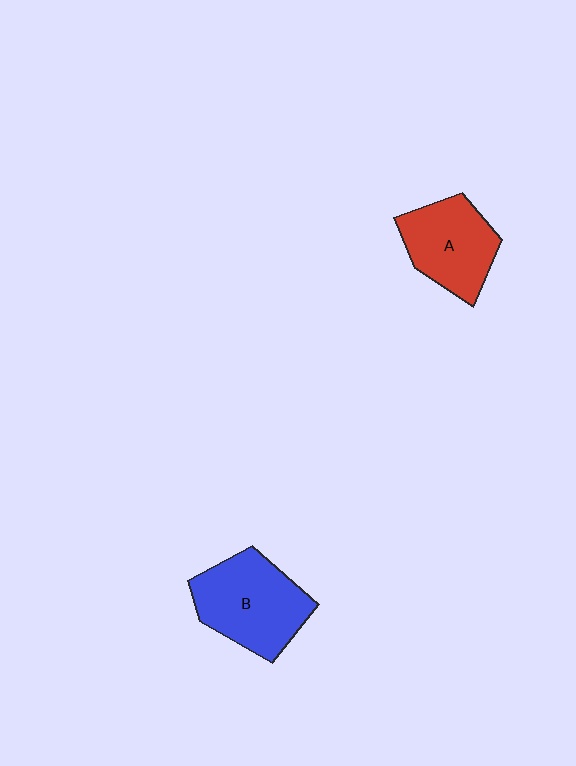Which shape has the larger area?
Shape B (blue).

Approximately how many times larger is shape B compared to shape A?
Approximately 1.2 times.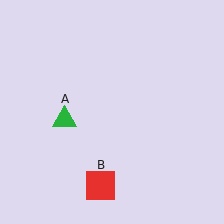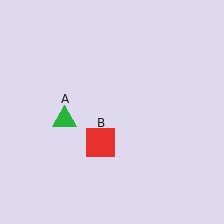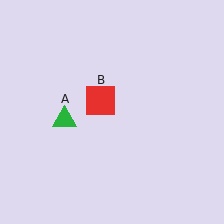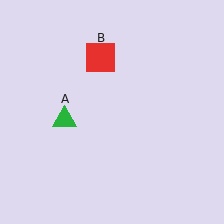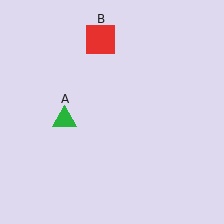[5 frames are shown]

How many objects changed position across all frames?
1 object changed position: red square (object B).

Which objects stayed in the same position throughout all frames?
Green triangle (object A) remained stationary.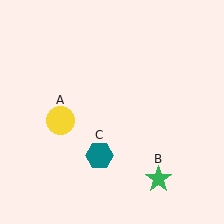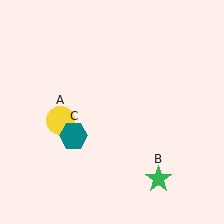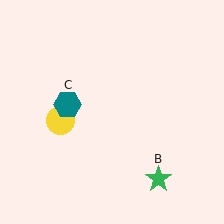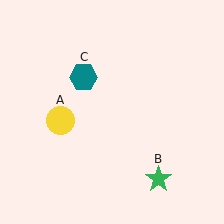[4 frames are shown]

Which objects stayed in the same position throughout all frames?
Yellow circle (object A) and green star (object B) remained stationary.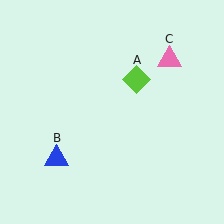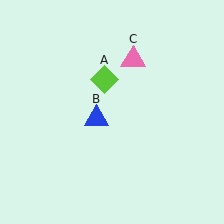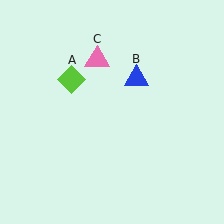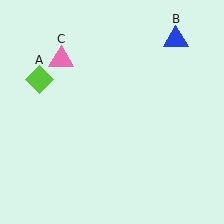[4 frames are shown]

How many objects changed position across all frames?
3 objects changed position: lime diamond (object A), blue triangle (object B), pink triangle (object C).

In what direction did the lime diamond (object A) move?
The lime diamond (object A) moved left.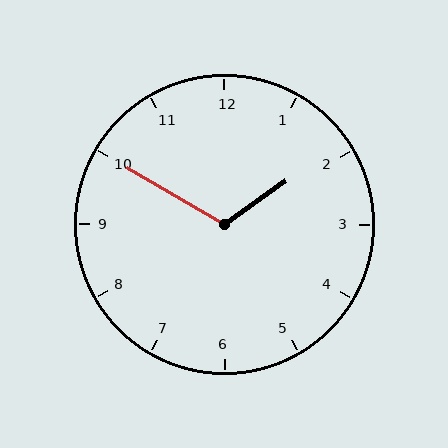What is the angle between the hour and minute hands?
Approximately 115 degrees.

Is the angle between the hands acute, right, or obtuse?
It is obtuse.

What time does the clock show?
1:50.